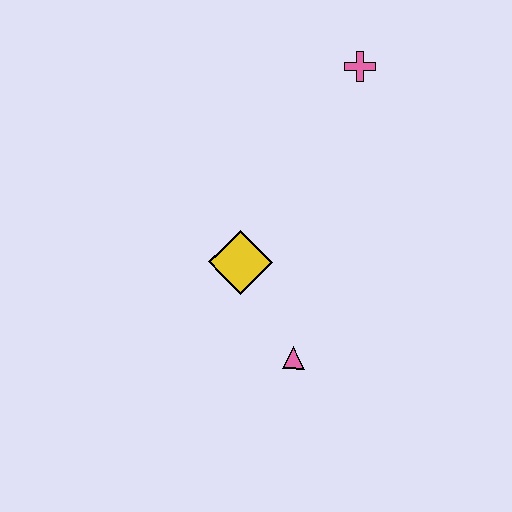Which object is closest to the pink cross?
The yellow diamond is closest to the pink cross.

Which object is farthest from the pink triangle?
The pink cross is farthest from the pink triangle.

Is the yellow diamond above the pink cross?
No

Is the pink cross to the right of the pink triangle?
Yes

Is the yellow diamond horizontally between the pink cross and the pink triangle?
No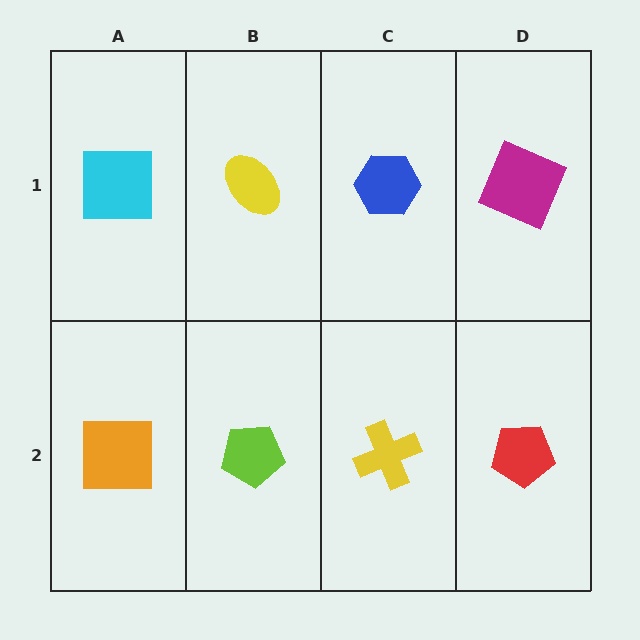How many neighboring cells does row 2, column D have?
2.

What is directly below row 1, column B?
A lime pentagon.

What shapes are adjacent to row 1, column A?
An orange square (row 2, column A), a yellow ellipse (row 1, column B).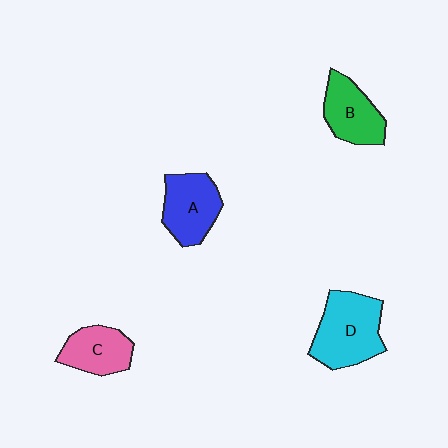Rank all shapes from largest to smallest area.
From largest to smallest: D (cyan), A (blue), B (green), C (pink).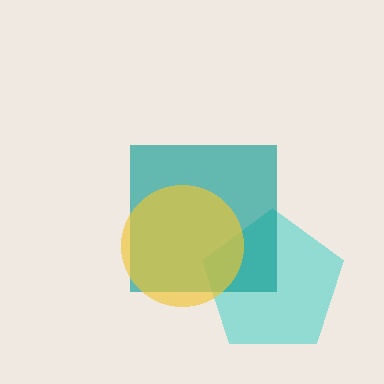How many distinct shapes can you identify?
There are 3 distinct shapes: a cyan pentagon, a teal square, a yellow circle.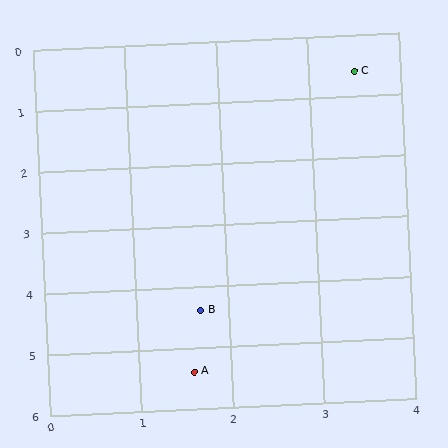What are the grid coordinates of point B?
Point B is at approximately (1.7, 4.4).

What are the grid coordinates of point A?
Point A is at approximately (1.6, 5.4).